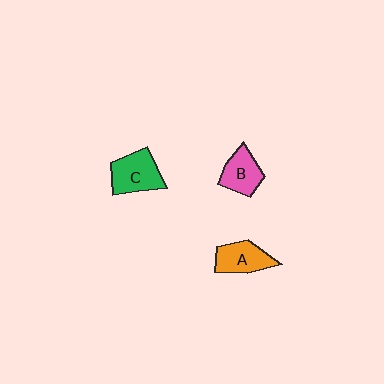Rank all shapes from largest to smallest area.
From largest to smallest: C (green), A (orange), B (pink).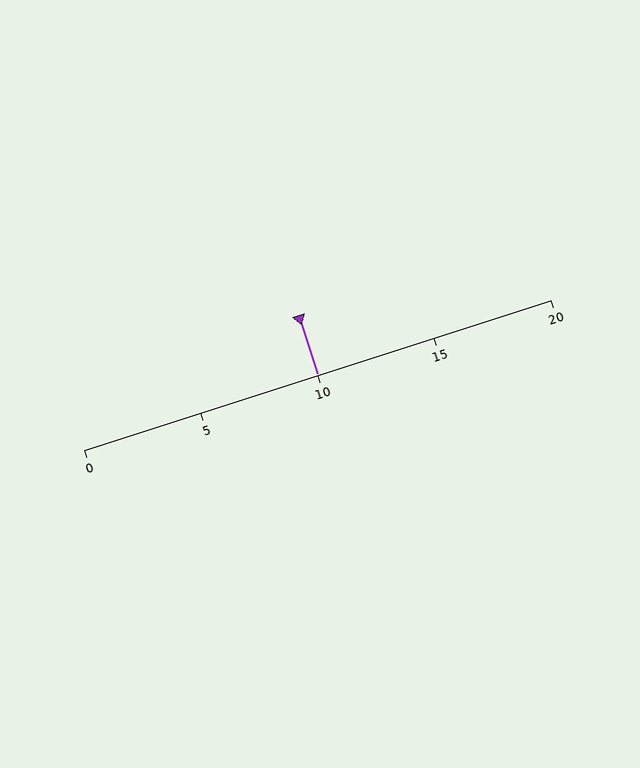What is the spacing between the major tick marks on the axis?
The major ticks are spaced 5 apart.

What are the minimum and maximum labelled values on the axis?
The axis runs from 0 to 20.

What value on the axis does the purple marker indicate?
The marker indicates approximately 10.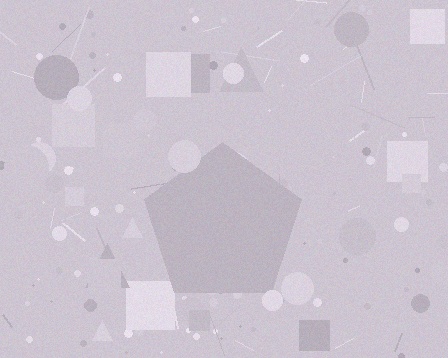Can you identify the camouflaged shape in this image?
The camouflaged shape is a pentagon.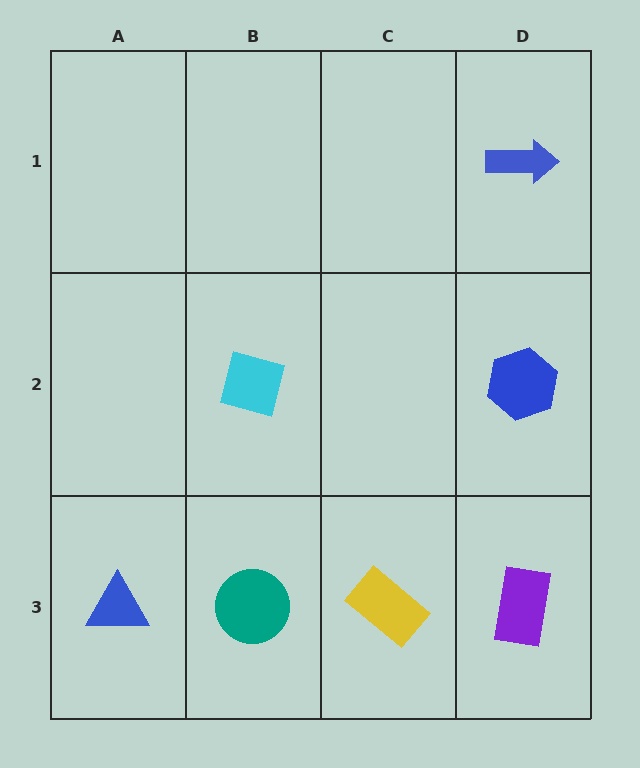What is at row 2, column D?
A blue hexagon.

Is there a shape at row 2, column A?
No, that cell is empty.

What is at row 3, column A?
A blue triangle.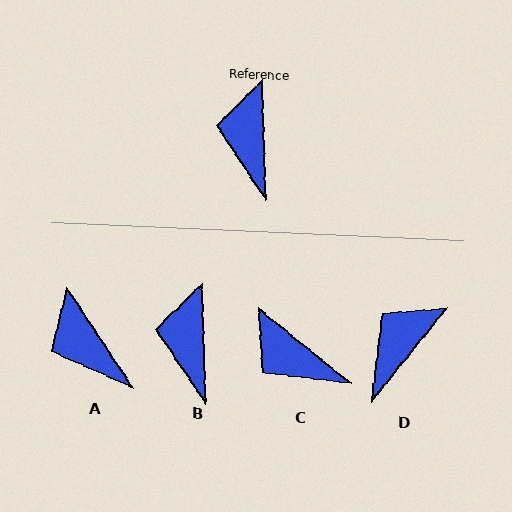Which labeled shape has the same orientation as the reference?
B.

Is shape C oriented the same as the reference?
No, it is off by about 49 degrees.